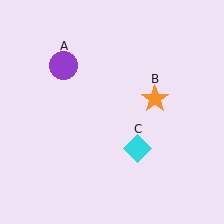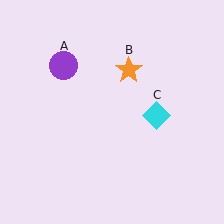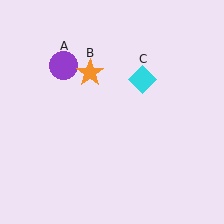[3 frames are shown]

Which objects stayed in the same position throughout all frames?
Purple circle (object A) remained stationary.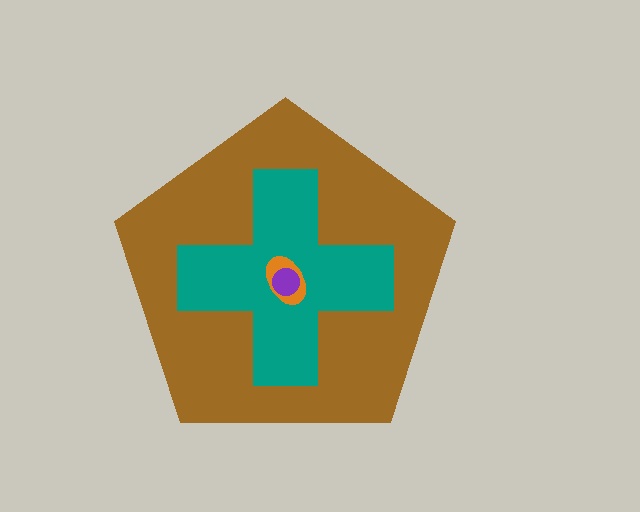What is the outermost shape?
The brown pentagon.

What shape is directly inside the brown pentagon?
The teal cross.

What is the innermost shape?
The purple circle.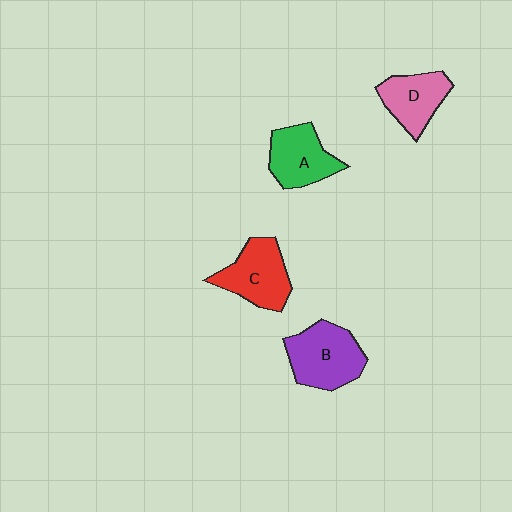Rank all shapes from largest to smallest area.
From largest to smallest: B (purple), C (red), A (green), D (pink).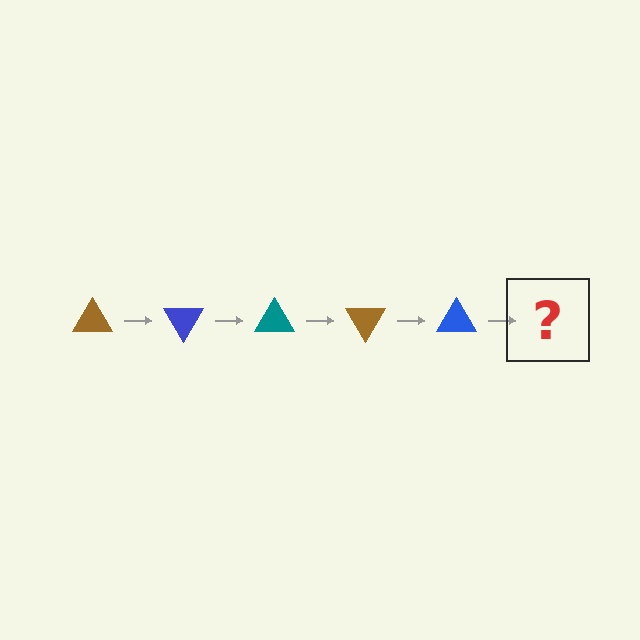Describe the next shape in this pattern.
It should be a teal triangle, rotated 300 degrees from the start.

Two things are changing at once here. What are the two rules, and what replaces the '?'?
The two rules are that it rotates 60 degrees each step and the color cycles through brown, blue, and teal. The '?' should be a teal triangle, rotated 300 degrees from the start.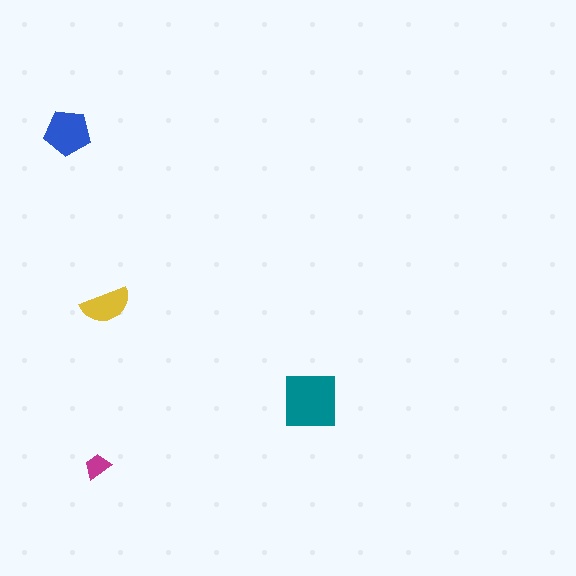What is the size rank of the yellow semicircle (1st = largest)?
3rd.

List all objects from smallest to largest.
The magenta trapezoid, the yellow semicircle, the blue pentagon, the teal square.